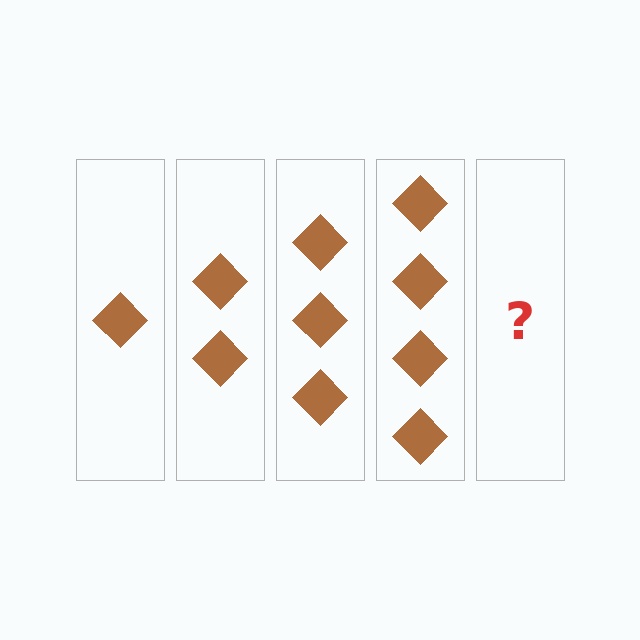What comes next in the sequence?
The next element should be 5 diamonds.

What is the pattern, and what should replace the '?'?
The pattern is that each step adds one more diamond. The '?' should be 5 diamonds.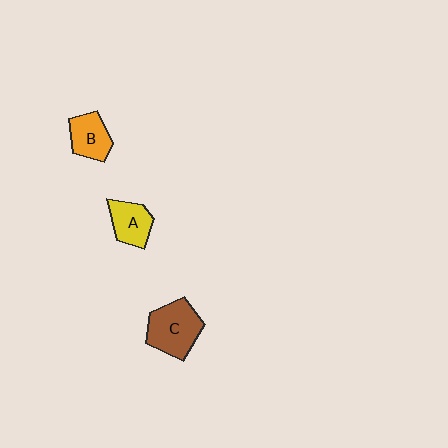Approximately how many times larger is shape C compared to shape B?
Approximately 1.5 times.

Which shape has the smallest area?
Shape A (yellow).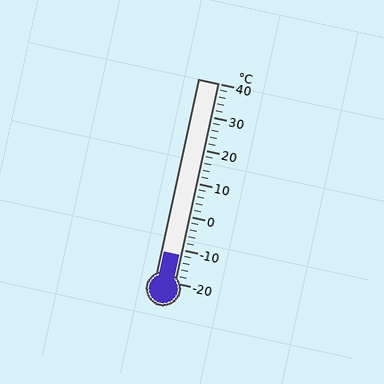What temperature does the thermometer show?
The thermometer shows approximately -12°C.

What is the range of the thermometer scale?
The thermometer scale ranges from -20°C to 40°C.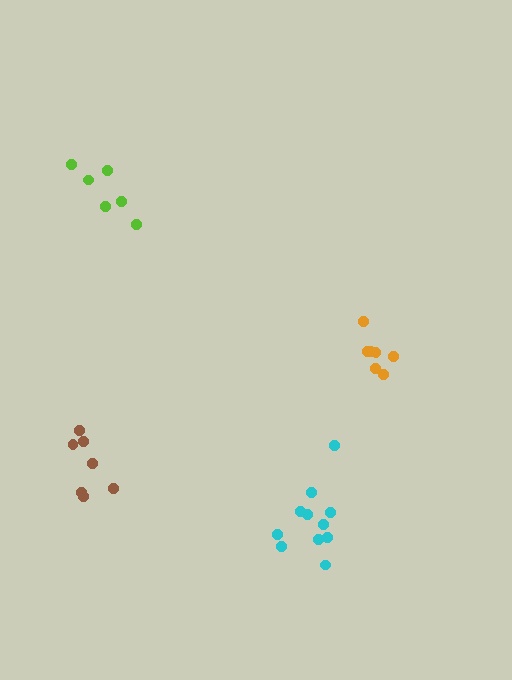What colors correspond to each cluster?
The clusters are colored: orange, cyan, brown, lime.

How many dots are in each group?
Group 1: 7 dots, Group 2: 11 dots, Group 3: 7 dots, Group 4: 6 dots (31 total).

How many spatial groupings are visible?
There are 4 spatial groupings.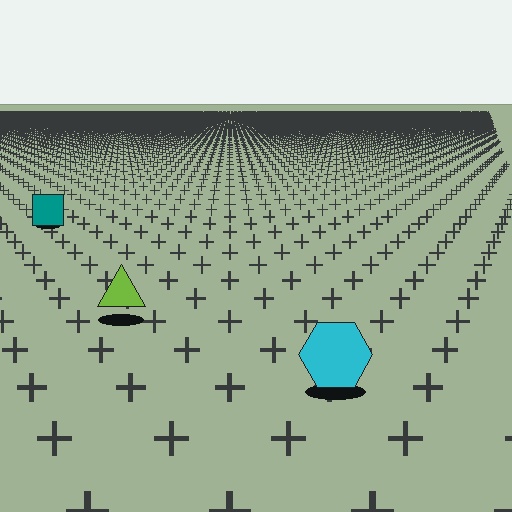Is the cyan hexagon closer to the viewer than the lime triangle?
Yes. The cyan hexagon is closer — you can tell from the texture gradient: the ground texture is coarser near it.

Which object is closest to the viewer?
The cyan hexagon is closest. The texture marks near it are larger and more spread out.